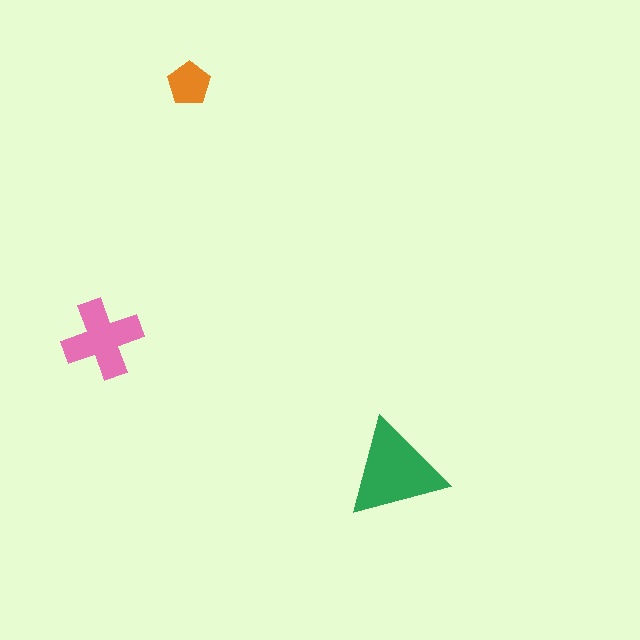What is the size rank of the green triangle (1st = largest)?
1st.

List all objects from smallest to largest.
The orange pentagon, the pink cross, the green triangle.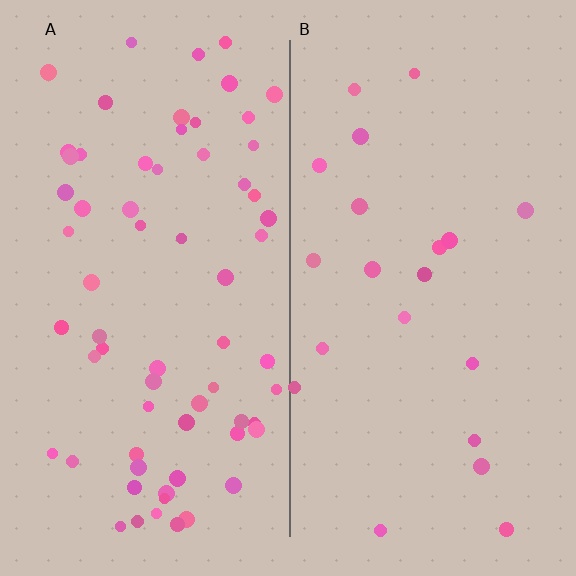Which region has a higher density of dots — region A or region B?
A (the left).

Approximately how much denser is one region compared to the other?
Approximately 3.2× — region A over region B.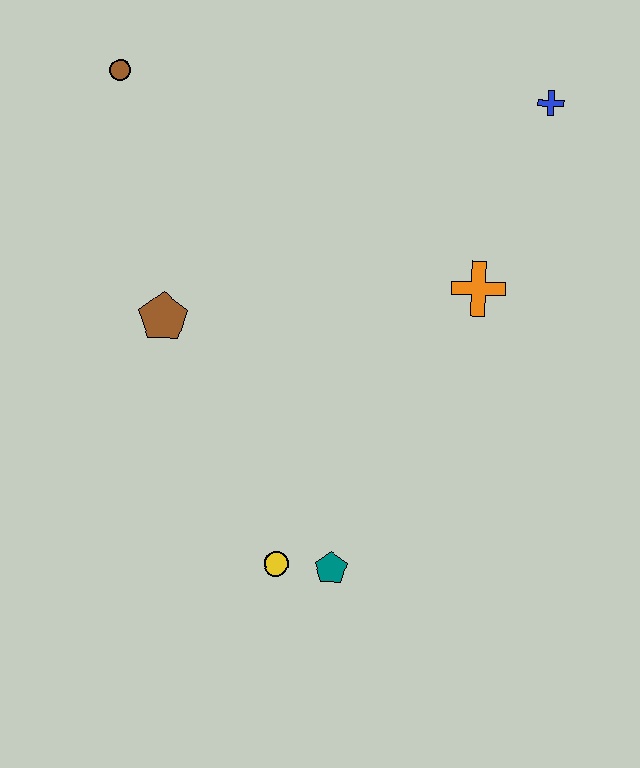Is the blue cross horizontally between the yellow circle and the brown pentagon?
No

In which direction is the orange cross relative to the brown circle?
The orange cross is to the right of the brown circle.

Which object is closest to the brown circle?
The brown pentagon is closest to the brown circle.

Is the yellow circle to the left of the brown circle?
No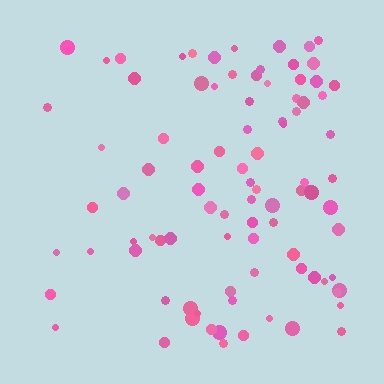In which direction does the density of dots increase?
From left to right, with the right side densest.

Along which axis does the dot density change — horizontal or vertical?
Horizontal.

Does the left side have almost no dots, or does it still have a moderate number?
Still a moderate number, just noticeably fewer than the right.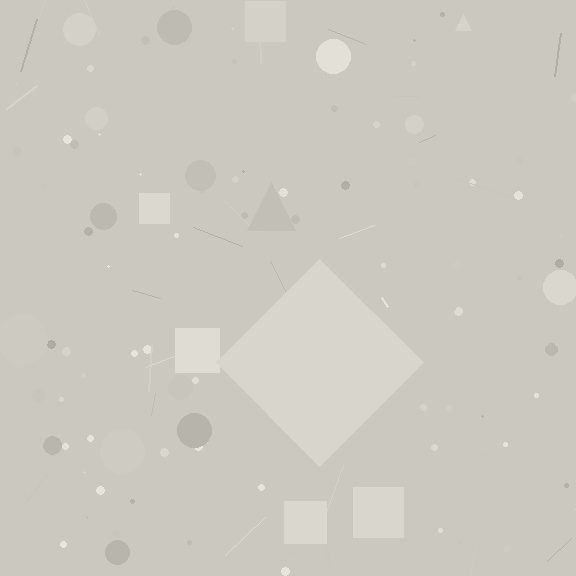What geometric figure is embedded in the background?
A diamond is embedded in the background.